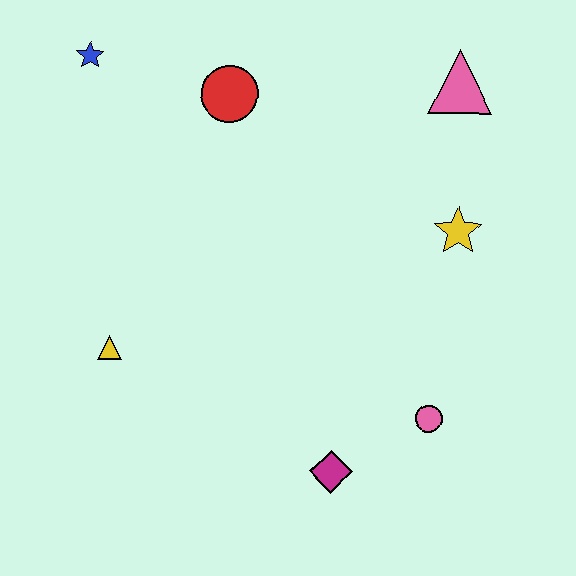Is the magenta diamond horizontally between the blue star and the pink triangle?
Yes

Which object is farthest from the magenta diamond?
The blue star is farthest from the magenta diamond.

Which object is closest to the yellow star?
The pink triangle is closest to the yellow star.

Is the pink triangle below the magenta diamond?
No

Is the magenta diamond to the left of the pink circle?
Yes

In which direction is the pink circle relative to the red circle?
The pink circle is below the red circle.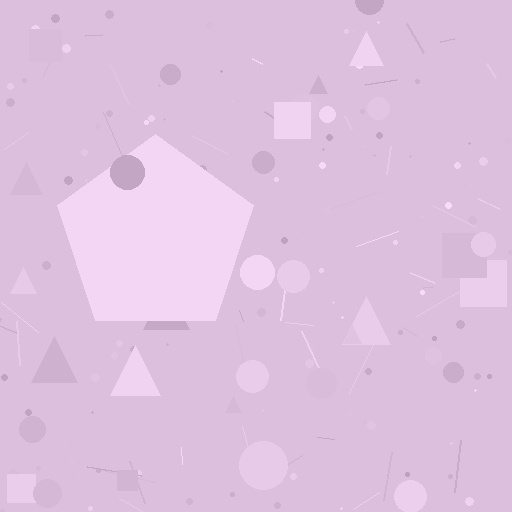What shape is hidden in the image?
A pentagon is hidden in the image.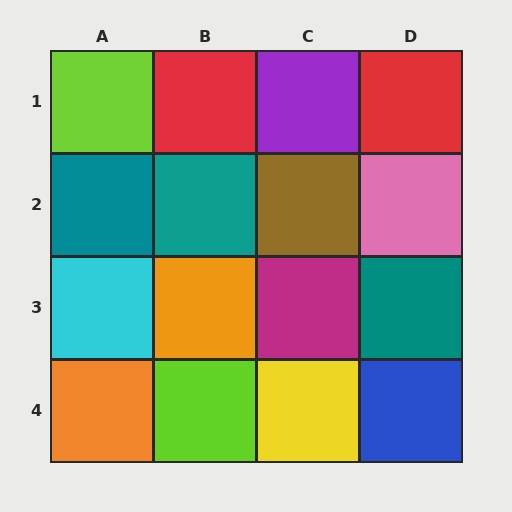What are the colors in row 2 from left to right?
Teal, teal, brown, pink.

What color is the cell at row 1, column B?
Red.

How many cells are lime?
2 cells are lime.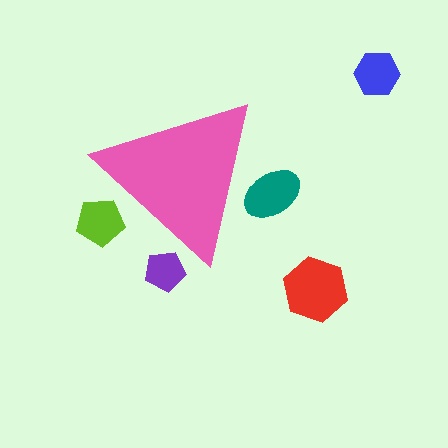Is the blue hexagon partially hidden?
No, the blue hexagon is fully visible.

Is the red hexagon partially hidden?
No, the red hexagon is fully visible.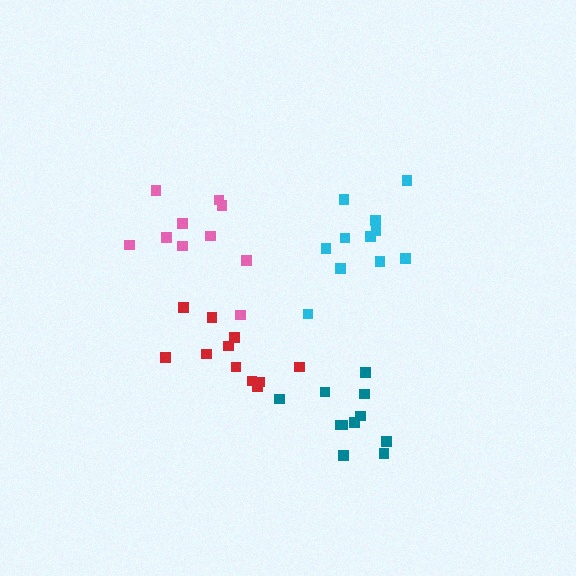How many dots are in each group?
Group 1: 11 dots, Group 2: 11 dots, Group 3: 10 dots, Group 4: 11 dots (43 total).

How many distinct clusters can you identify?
There are 4 distinct clusters.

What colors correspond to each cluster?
The clusters are colored: red, cyan, pink, teal.